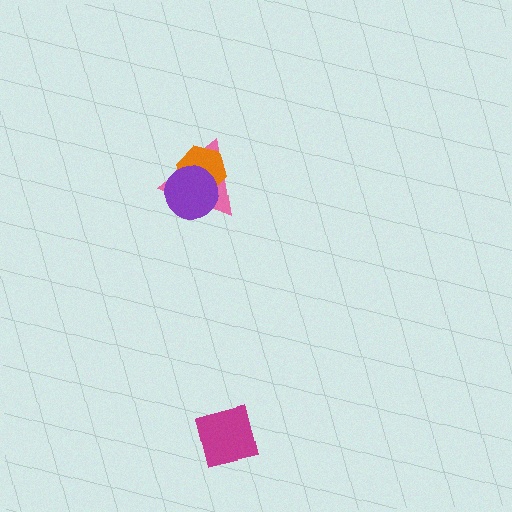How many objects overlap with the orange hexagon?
2 objects overlap with the orange hexagon.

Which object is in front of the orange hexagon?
The purple circle is in front of the orange hexagon.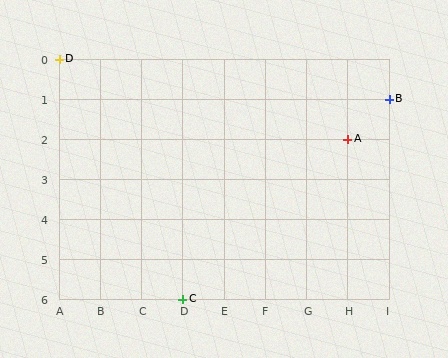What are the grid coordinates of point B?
Point B is at grid coordinates (I, 1).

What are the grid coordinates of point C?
Point C is at grid coordinates (D, 6).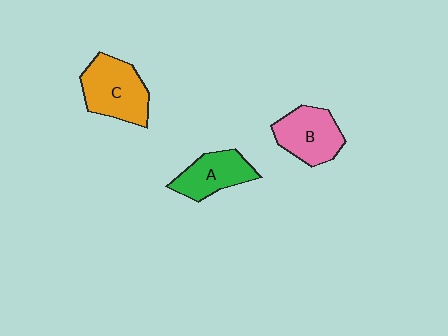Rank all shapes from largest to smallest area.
From largest to smallest: C (orange), B (pink), A (green).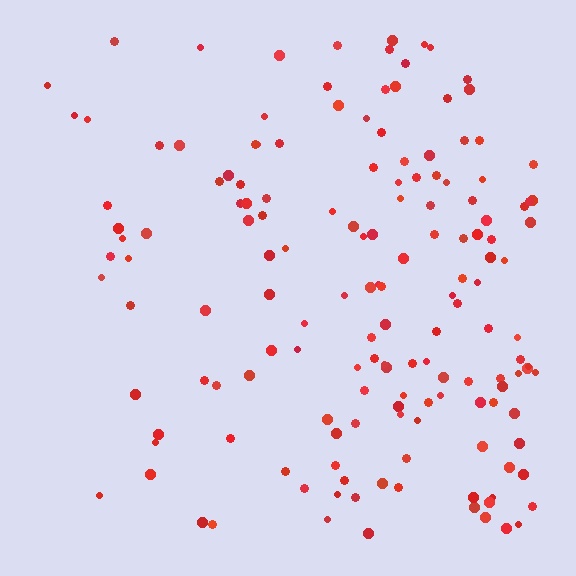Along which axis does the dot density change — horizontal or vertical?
Horizontal.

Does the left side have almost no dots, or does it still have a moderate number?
Still a moderate number, just noticeably fewer than the right.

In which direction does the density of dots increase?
From left to right, with the right side densest.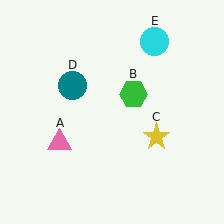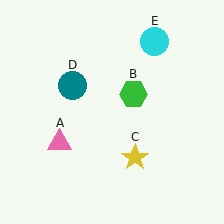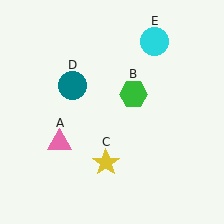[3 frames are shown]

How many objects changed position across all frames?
1 object changed position: yellow star (object C).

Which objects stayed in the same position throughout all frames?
Pink triangle (object A) and green hexagon (object B) and teal circle (object D) and cyan circle (object E) remained stationary.